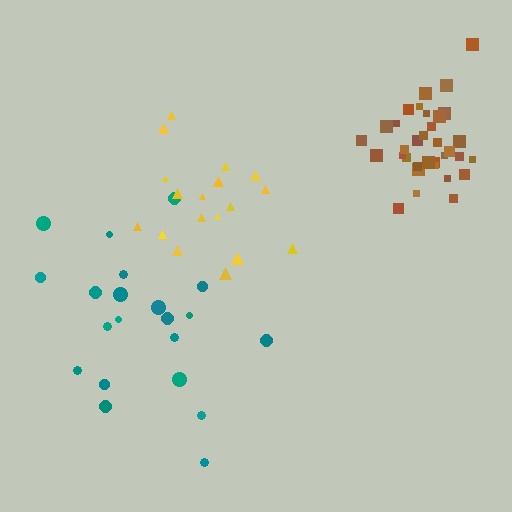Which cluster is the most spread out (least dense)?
Teal.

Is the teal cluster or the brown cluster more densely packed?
Brown.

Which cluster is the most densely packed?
Brown.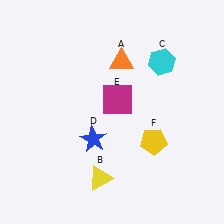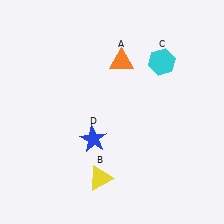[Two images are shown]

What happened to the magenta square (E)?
The magenta square (E) was removed in Image 2. It was in the top-right area of Image 1.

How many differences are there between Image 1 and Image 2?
There are 2 differences between the two images.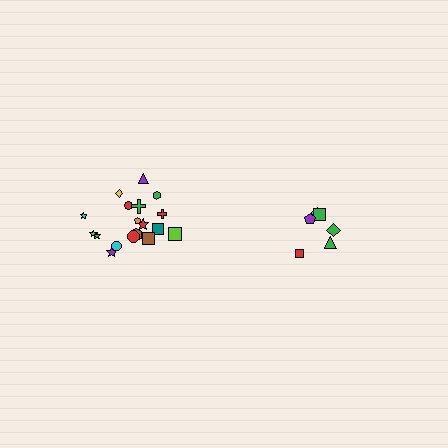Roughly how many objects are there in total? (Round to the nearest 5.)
Roughly 25 objects in total.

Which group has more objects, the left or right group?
The left group.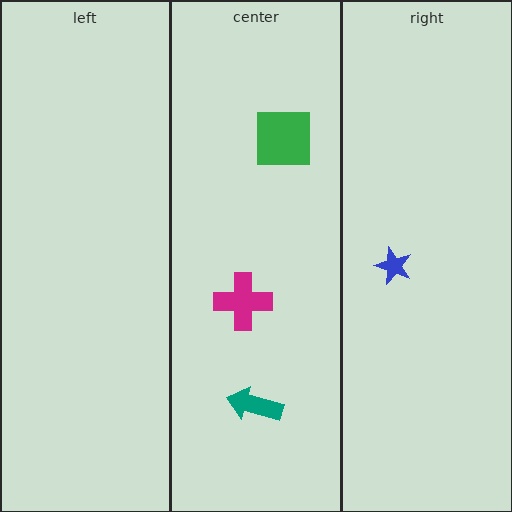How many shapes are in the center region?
3.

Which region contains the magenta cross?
The center region.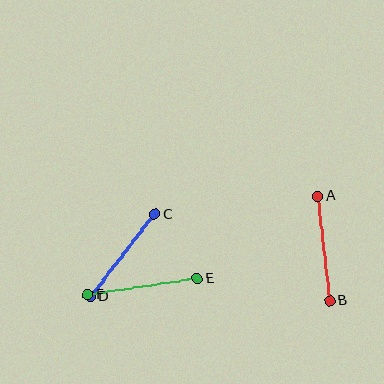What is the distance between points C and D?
The distance is approximately 104 pixels.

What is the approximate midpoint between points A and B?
The midpoint is at approximately (324, 248) pixels.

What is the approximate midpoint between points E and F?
The midpoint is at approximately (143, 287) pixels.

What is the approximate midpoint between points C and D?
The midpoint is at approximately (123, 255) pixels.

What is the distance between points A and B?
The distance is approximately 105 pixels.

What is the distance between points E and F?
The distance is approximately 110 pixels.